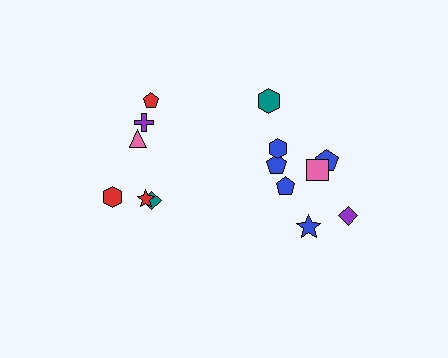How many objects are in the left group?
There are 6 objects.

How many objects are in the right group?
There are 8 objects.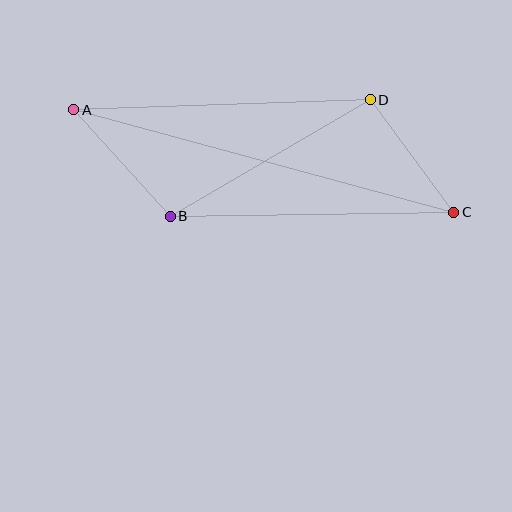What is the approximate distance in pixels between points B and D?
The distance between B and D is approximately 232 pixels.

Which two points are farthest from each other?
Points A and C are farthest from each other.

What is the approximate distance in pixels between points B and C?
The distance between B and C is approximately 284 pixels.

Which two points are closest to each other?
Points C and D are closest to each other.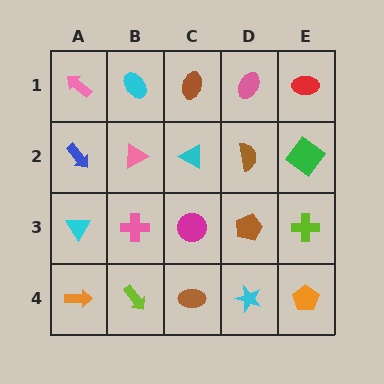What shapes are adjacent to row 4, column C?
A magenta circle (row 3, column C), a lime arrow (row 4, column B), a cyan star (row 4, column D).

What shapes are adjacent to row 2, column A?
A pink arrow (row 1, column A), a cyan triangle (row 3, column A), a pink triangle (row 2, column B).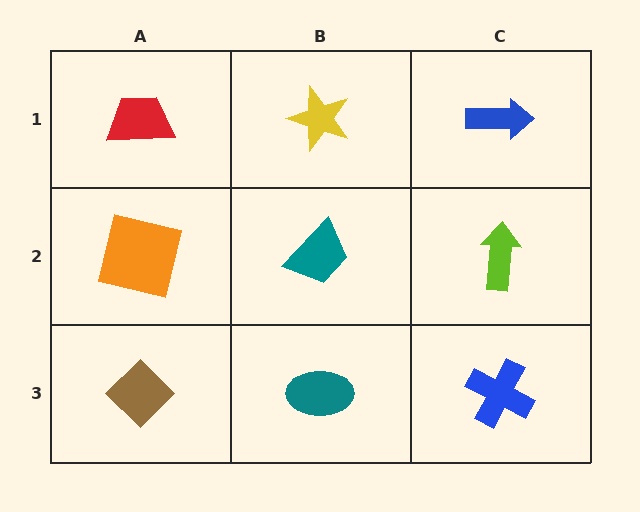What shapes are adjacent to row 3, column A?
An orange square (row 2, column A), a teal ellipse (row 3, column B).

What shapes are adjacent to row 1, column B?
A teal trapezoid (row 2, column B), a red trapezoid (row 1, column A), a blue arrow (row 1, column C).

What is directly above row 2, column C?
A blue arrow.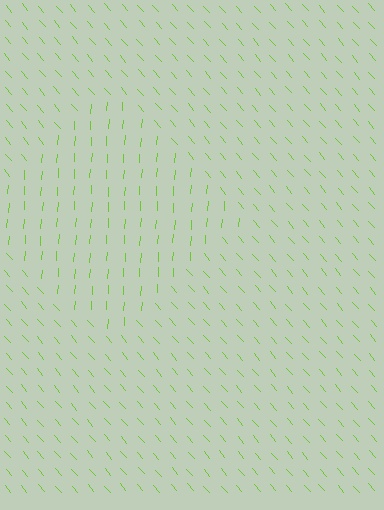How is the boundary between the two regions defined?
The boundary is defined purely by a change in line orientation (approximately 45 degrees difference). All lines are the same color and thickness.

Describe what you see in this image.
The image is filled with small lime line segments. A diamond region in the image has lines oriented differently from the surrounding lines, creating a visible texture boundary.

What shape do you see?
I see a diamond.